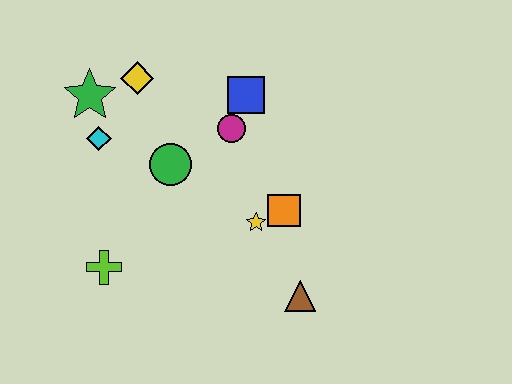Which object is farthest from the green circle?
The brown triangle is farthest from the green circle.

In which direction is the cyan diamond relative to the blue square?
The cyan diamond is to the left of the blue square.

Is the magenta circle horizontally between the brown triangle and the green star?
Yes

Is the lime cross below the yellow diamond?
Yes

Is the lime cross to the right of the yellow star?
No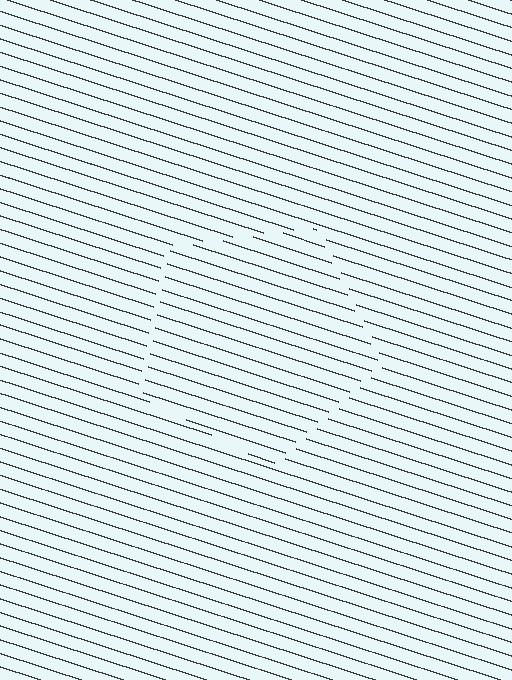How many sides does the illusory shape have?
5 sides — the line-ends trace a pentagon.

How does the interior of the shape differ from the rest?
The interior of the shape contains the same grating, shifted by half a period — the contour is defined by the phase discontinuity where line-ends from the inner and outer gratings abut.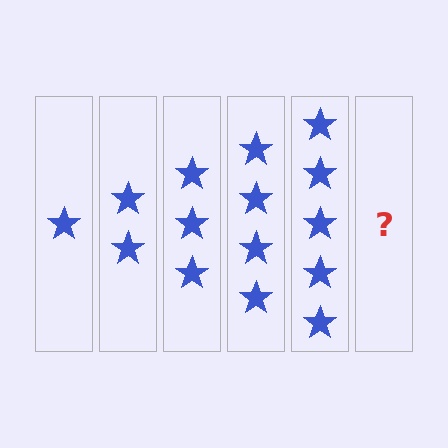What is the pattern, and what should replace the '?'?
The pattern is that each step adds one more star. The '?' should be 6 stars.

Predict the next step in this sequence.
The next step is 6 stars.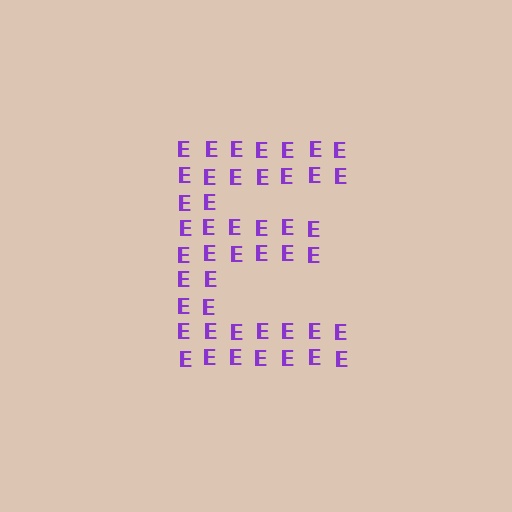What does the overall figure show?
The overall figure shows the letter E.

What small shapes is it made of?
It is made of small letter E's.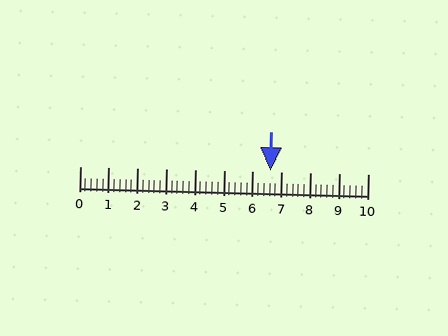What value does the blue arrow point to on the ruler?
The blue arrow points to approximately 6.6.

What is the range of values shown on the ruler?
The ruler shows values from 0 to 10.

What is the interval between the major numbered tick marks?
The major tick marks are spaced 1 units apart.